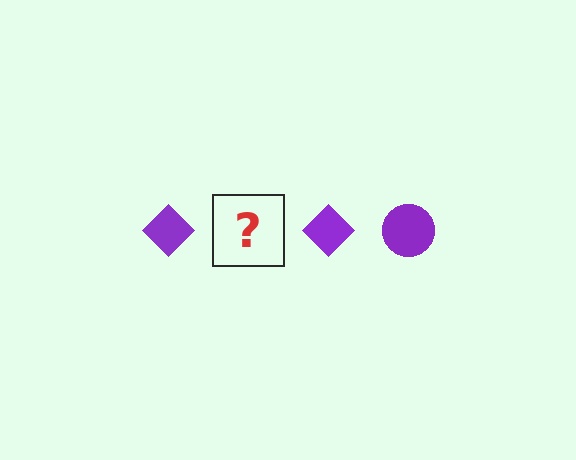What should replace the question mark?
The question mark should be replaced with a purple circle.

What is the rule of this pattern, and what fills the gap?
The rule is that the pattern cycles through diamond, circle shapes in purple. The gap should be filled with a purple circle.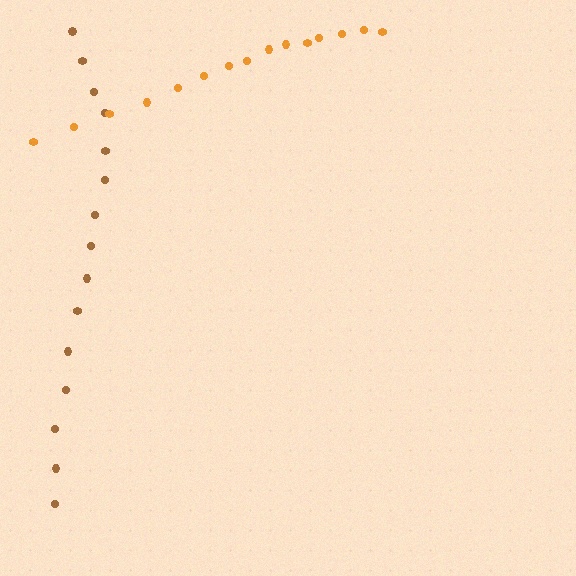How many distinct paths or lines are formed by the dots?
There are 2 distinct paths.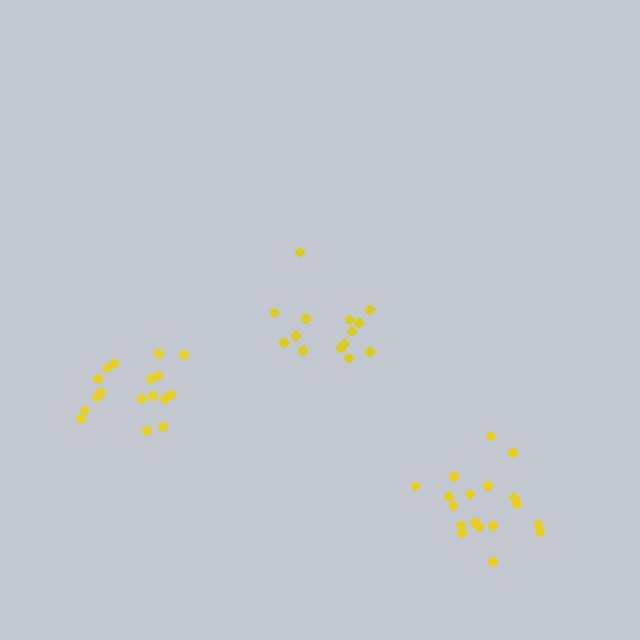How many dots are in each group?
Group 1: 18 dots, Group 2: 14 dots, Group 3: 17 dots (49 total).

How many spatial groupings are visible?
There are 3 spatial groupings.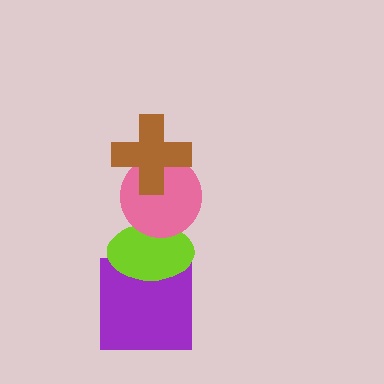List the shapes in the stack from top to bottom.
From top to bottom: the brown cross, the pink circle, the lime ellipse, the purple square.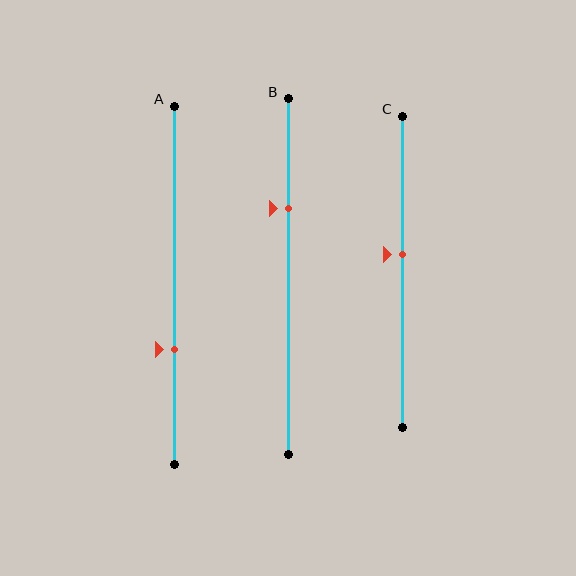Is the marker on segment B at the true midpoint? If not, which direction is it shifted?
No, the marker on segment B is shifted upward by about 19% of the segment length.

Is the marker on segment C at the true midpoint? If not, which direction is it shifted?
No, the marker on segment C is shifted upward by about 6% of the segment length.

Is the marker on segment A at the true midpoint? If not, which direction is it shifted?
No, the marker on segment A is shifted downward by about 18% of the segment length.